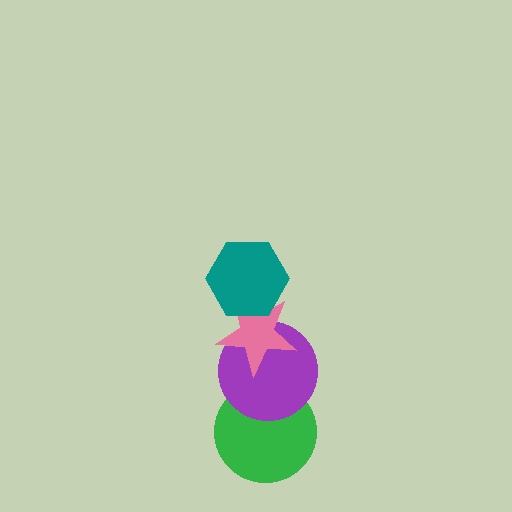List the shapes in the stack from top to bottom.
From top to bottom: the teal hexagon, the pink star, the purple circle, the green circle.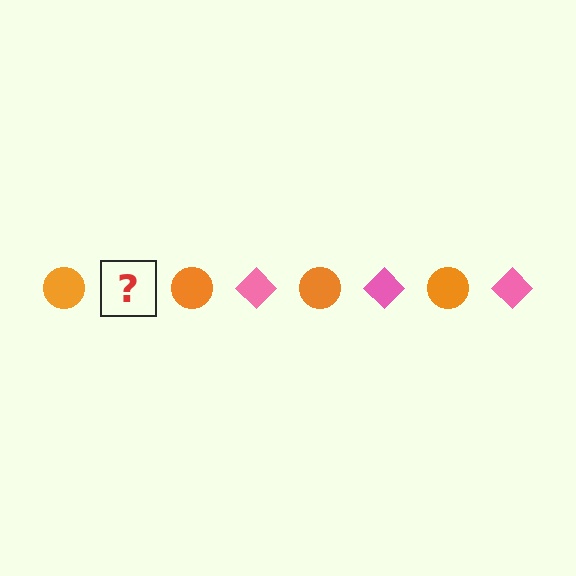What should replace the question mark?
The question mark should be replaced with a pink diamond.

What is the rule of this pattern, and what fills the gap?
The rule is that the pattern alternates between orange circle and pink diamond. The gap should be filled with a pink diamond.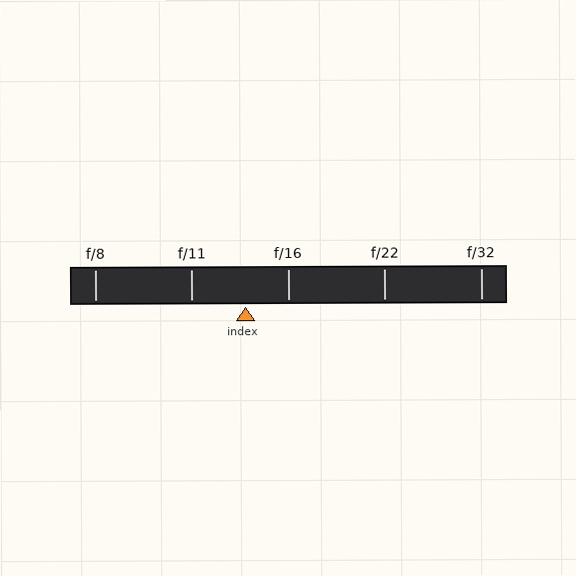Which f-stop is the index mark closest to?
The index mark is closest to f/16.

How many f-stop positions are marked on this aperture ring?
There are 5 f-stop positions marked.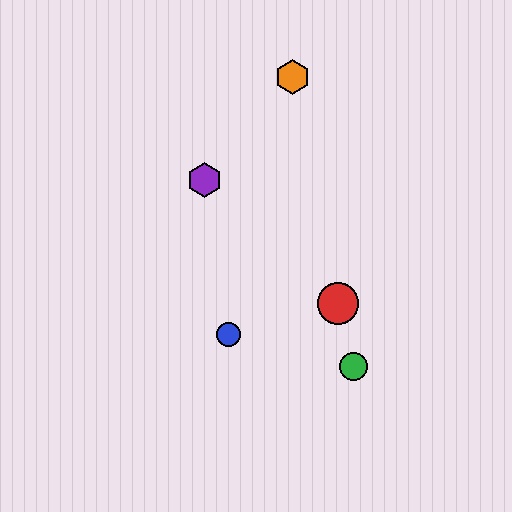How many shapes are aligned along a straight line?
3 shapes (the red circle, the yellow circle, the purple hexagon) are aligned along a straight line.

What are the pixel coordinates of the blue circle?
The blue circle is at (229, 335).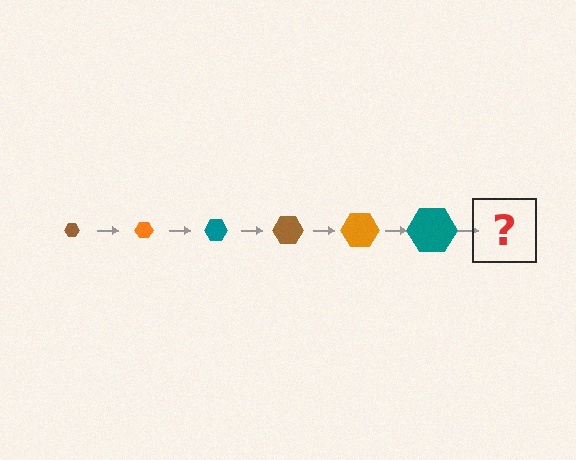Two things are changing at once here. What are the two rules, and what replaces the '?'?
The two rules are that the hexagon grows larger each step and the color cycles through brown, orange, and teal. The '?' should be a brown hexagon, larger than the previous one.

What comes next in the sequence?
The next element should be a brown hexagon, larger than the previous one.